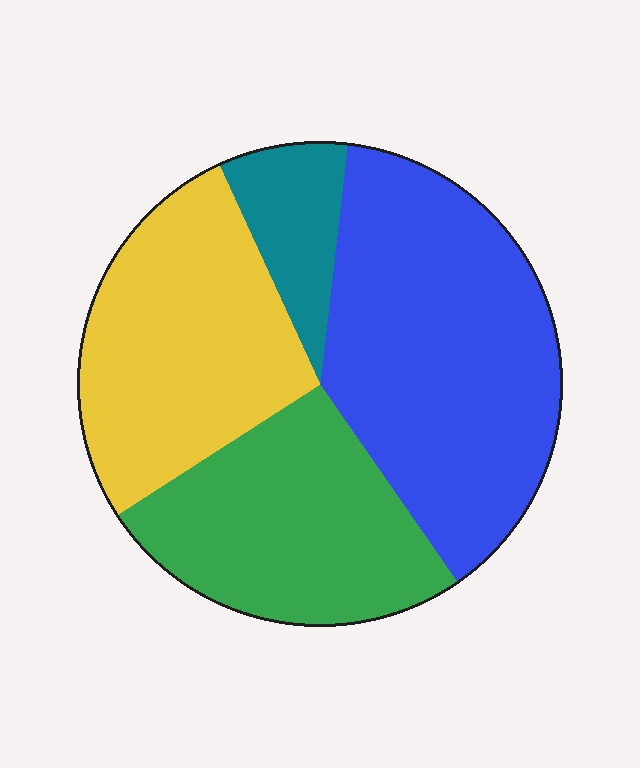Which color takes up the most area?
Blue, at roughly 40%.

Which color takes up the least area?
Teal, at roughly 10%.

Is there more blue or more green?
Blue.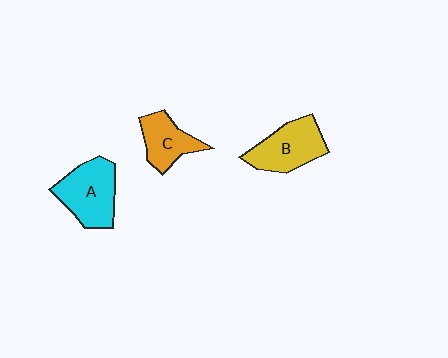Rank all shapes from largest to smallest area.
From largest to smallest: A (cyan), B (yellow), C (orange).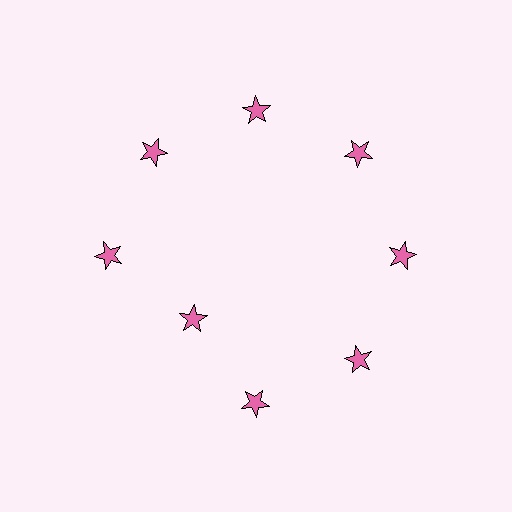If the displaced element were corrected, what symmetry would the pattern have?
It would have 8-fold rotational symmetry — the pattern would map onto itself every 45 degrees.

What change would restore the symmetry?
The symmetry would be restored by moving it outward, back onto the ring so that all 8 stars sit at equal angles and equal distance from the center.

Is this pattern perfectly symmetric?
No. The 8 pink stars are arranged in a ring, but one element near the 8 o'clock position is pulled inward toward the center, breaking the 8-fold rotational symmetry.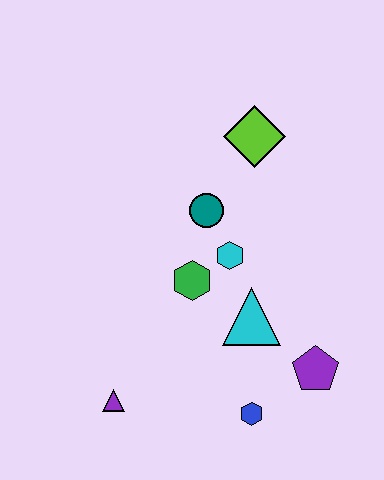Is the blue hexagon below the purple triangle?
Yes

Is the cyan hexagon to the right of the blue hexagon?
No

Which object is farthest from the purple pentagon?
The lime diamond is farthest from the purple pentagon.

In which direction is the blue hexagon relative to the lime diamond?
The blue hexagon is below the lime diamond.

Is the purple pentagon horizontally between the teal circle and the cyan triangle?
No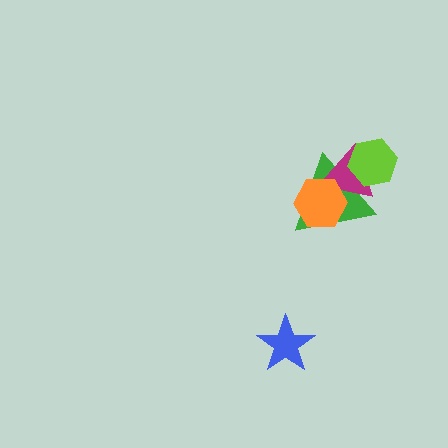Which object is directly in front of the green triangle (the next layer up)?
The magenta triangle is directly in front of the green triangle.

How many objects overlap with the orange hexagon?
2 objects overlap with the orange hexagon.